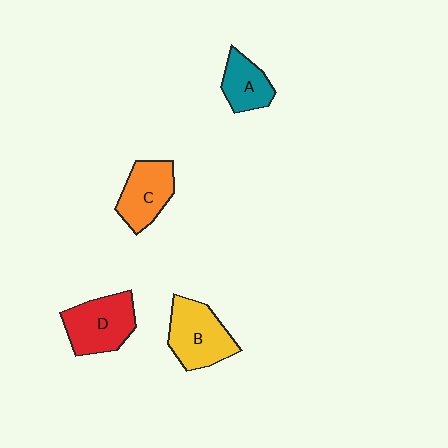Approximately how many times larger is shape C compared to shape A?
Approximately 1.3 times.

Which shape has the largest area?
Shape B (yellow).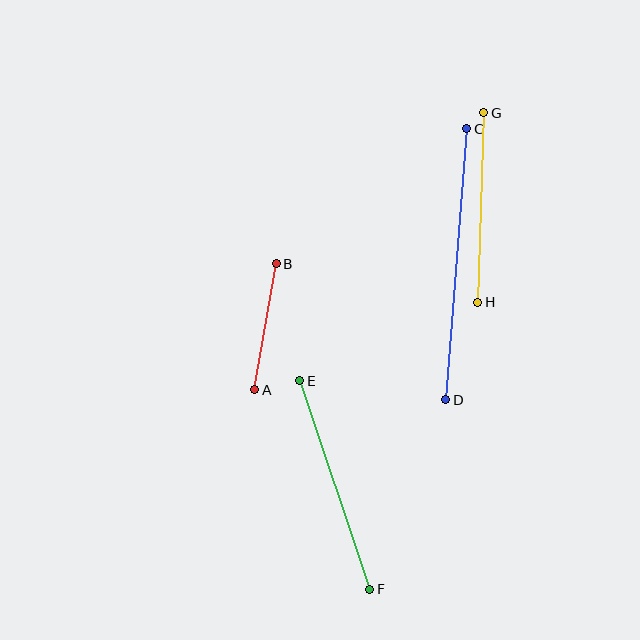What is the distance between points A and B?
The distance is approximately 128 pixels.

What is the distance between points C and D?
The distance is approximately 272 pixels.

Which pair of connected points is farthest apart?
Points C and D are farthest apart.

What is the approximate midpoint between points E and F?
The midpoint is at approximately (335, 485) pixels.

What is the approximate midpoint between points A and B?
The midpoint is at approximately (265, 327) pixels.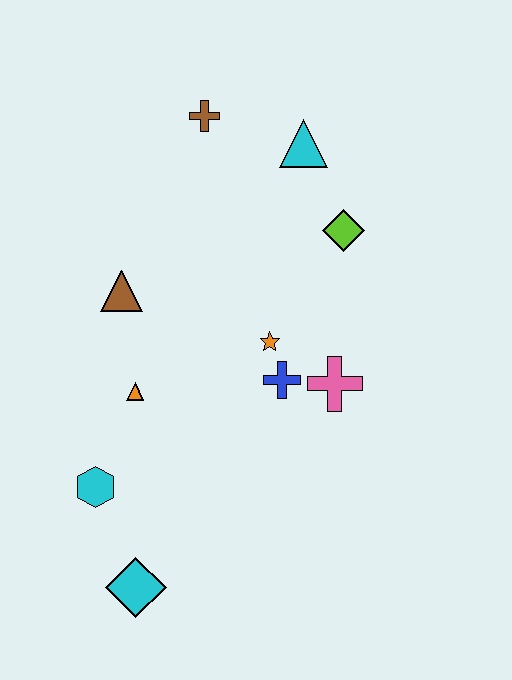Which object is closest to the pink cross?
The blue cross is closest to the pink cross.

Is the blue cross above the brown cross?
No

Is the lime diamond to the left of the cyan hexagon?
No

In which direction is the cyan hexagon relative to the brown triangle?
The cyan hexagon is below the brown triangle.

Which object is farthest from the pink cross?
The brown cross is farthest from the pink cross.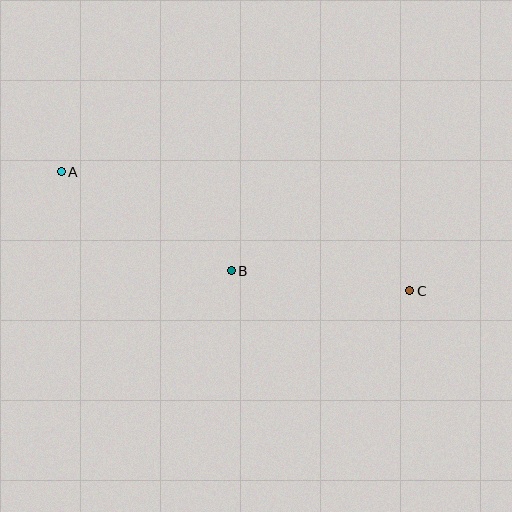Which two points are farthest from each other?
Points A and C are farthest from each other.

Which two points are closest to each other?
Points B and C are closest to each other.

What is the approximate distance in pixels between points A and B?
The distance between A and B is approximately 196 pixels.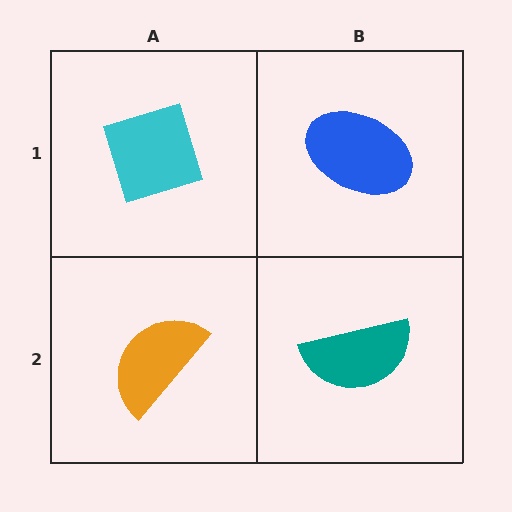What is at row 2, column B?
A teal semicircle.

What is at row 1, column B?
A blue ellipse.